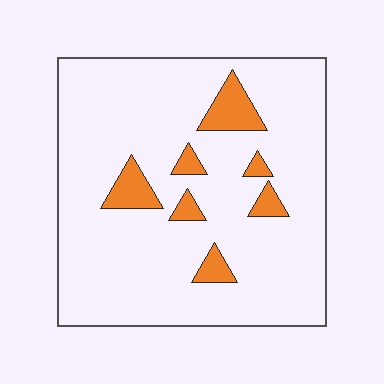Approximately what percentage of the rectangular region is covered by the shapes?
Approximately 10%.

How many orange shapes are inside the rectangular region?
7.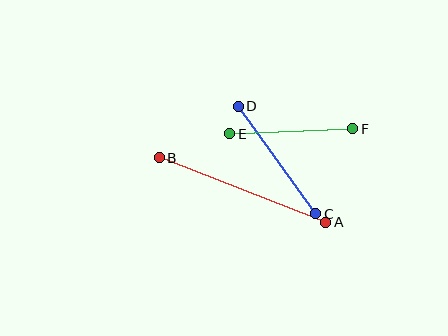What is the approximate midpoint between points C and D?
The midpoint is at approximately (277, 160) pixels.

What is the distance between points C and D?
The distance is approximately 133 pixels.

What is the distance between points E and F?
The distance is approximately 123 pixels.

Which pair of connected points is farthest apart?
Points A and B are farthest apart.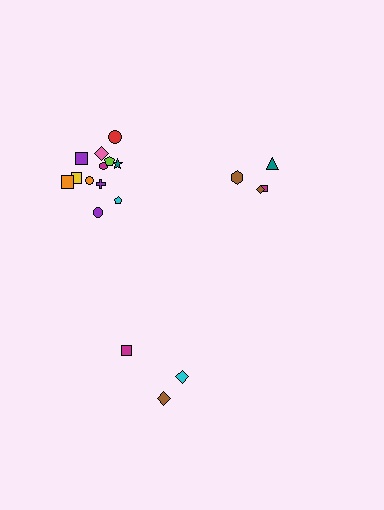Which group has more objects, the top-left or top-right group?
The top-left group.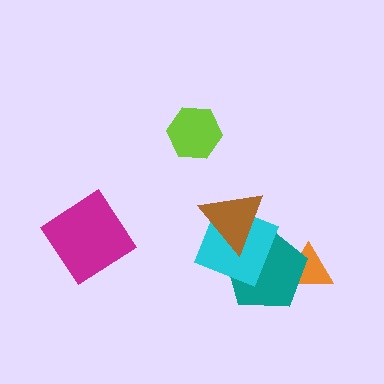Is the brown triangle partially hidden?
No, no other shape covers it.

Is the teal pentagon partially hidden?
Yes, it is partially covered by another shape.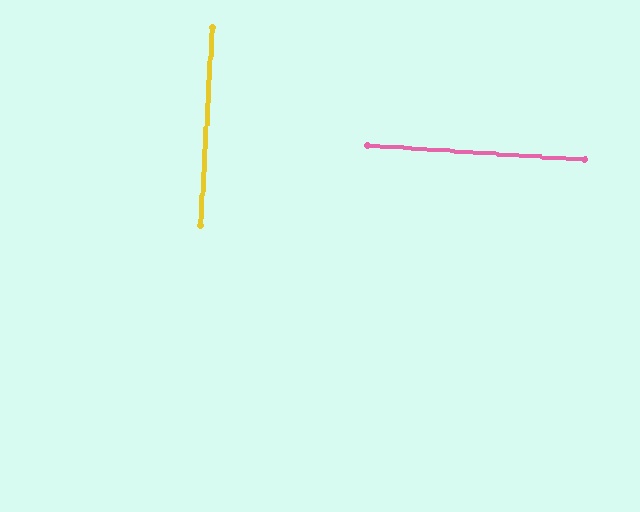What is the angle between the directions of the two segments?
Approximately 90 degrees.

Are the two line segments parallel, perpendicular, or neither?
Perpendicular — they meet at approximately 90°.